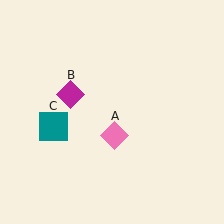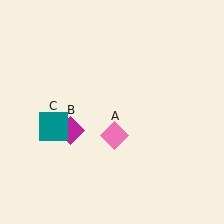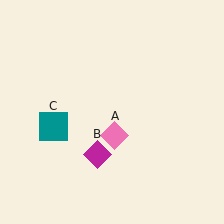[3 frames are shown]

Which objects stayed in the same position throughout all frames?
Pink diamond (object A) and teal square (object C) remained stationary.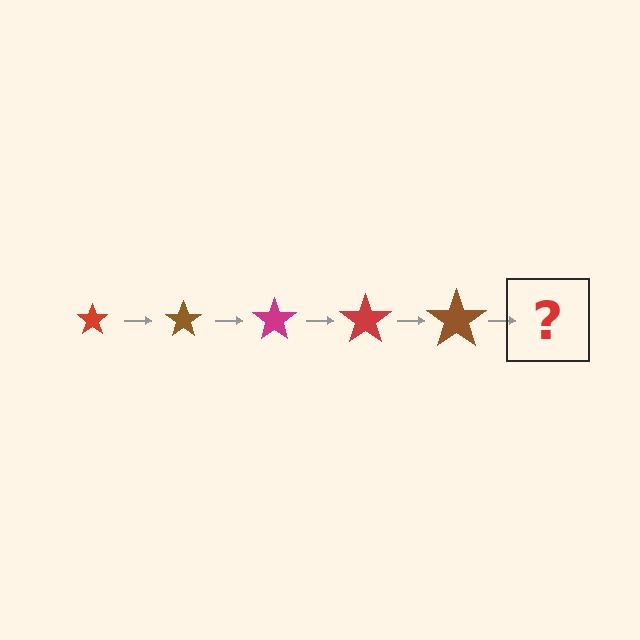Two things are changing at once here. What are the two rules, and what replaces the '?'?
The two rules are that the star grows larger each step and the color cycles through red, brown, and magenta. The '?' should be a magenta star, larger than the previous one.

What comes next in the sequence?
The next element should be a magenta star, larger than the previous one.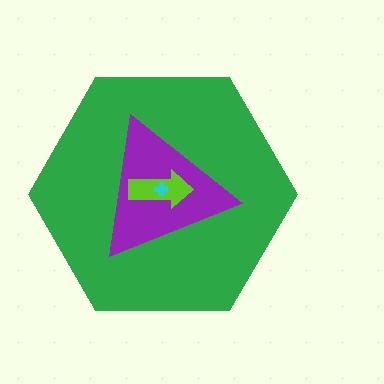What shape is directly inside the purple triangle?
The lime arrow.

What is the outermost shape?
The green hexagon.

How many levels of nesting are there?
4.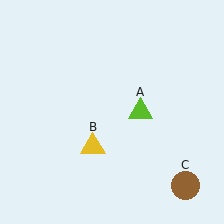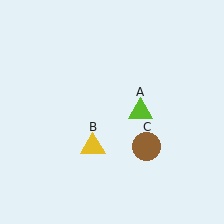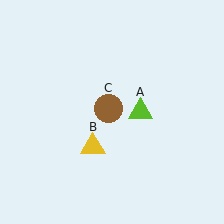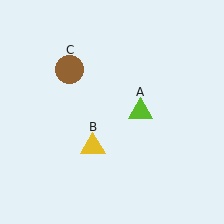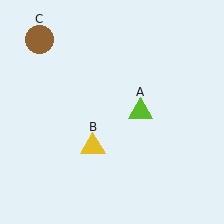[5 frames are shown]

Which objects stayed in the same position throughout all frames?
Lime triangle (object A) and yellow triangle (object B) remained stationary.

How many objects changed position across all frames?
1 object changed position: brown circle (object C).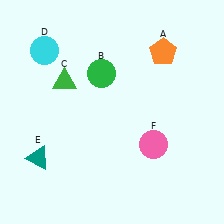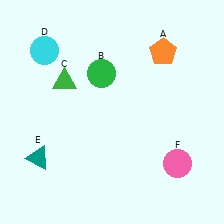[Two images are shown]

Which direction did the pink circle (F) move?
The pink circle (F) moved right.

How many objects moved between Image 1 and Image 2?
1 object moved between the two images.